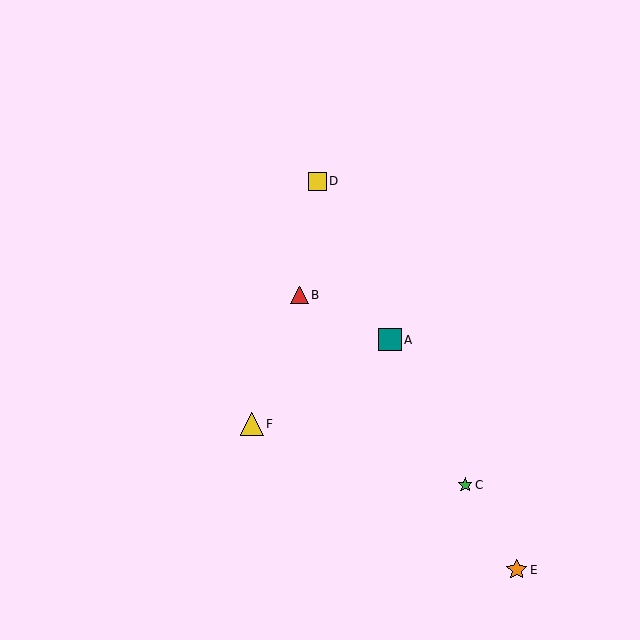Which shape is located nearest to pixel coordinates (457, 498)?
The green star (labeled C) at (465, 485) is nearest to that location.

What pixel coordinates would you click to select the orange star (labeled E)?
Click at (517, 570) to select the orange star E.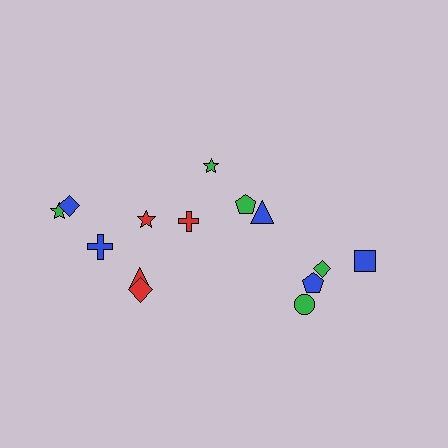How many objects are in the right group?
There are 6 objects.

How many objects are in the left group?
There are 8 objects.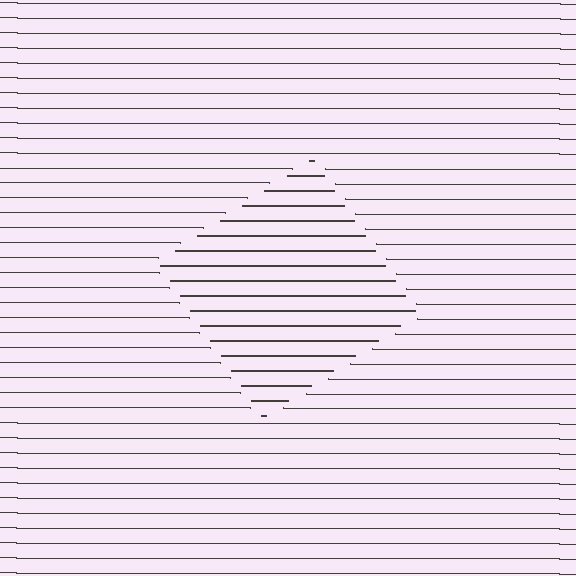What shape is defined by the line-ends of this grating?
An illusory square. The interior of the shape contains the same grating, shifted by half a period — the contour is defined by the phase discontinuity where line-ends from the inner and outer gratings abut.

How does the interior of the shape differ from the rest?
The interior of the shape contains the same grating, shifted by half a period — the contour is defined by the phase discontinuity where line-ends from the inner and outer gratings abut.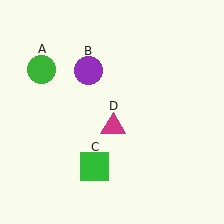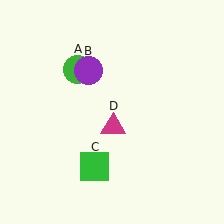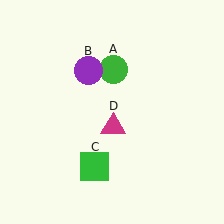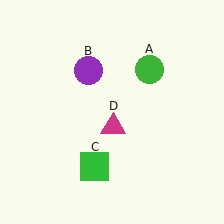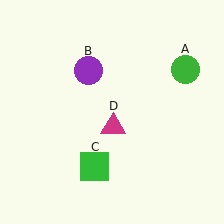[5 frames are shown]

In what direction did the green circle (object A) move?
The green circle (object A) moved right.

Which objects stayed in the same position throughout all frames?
Purple circle (object B) and green square (object C) and magenta triangle (object D) remained stationary.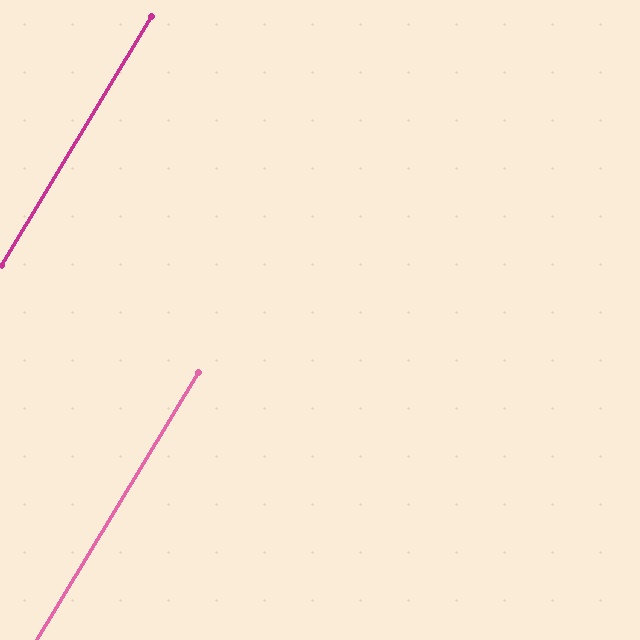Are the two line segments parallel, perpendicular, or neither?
Parallel — their directions differ by only 0.0°.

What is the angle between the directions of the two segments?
Approximately 0 degrees.